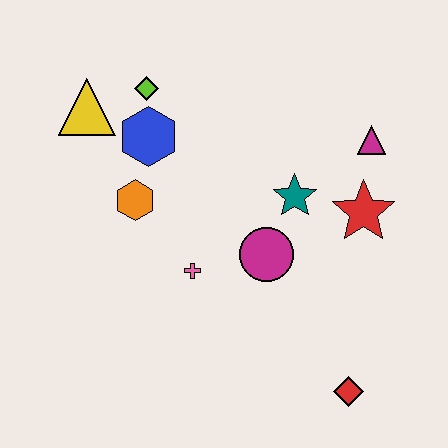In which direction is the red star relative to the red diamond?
The red star is above the red diamond.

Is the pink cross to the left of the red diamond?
Yes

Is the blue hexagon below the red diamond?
No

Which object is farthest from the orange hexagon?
The red diamond is farthest from the orange hexagon.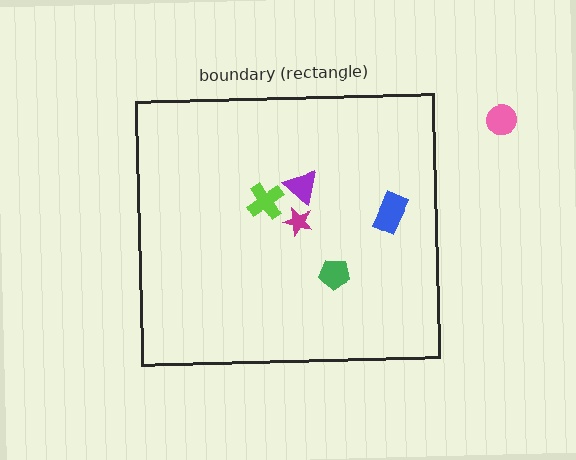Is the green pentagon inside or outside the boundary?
Inside.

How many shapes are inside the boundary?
5 inside, 1 outside.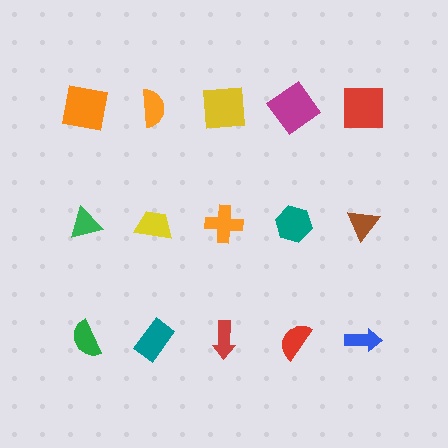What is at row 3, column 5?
A blue arrow.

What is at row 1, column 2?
An orange semicircle.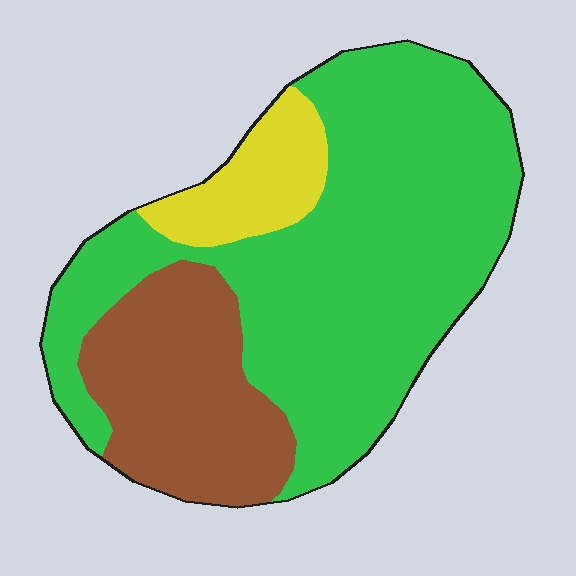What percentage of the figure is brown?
Brown covers roughly 25% of the figure.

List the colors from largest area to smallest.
From largest to smallest: green, brown, yellow.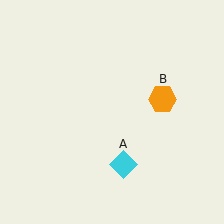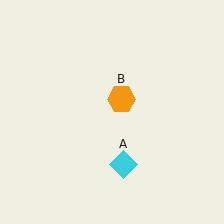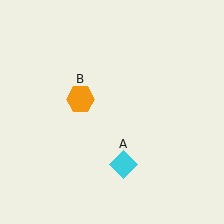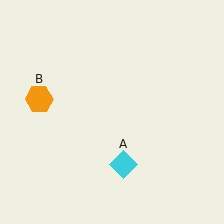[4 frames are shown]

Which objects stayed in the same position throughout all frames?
Cyan diamond (object A) remained stationary.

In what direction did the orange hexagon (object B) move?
The orange hexagon (object B) moved left.